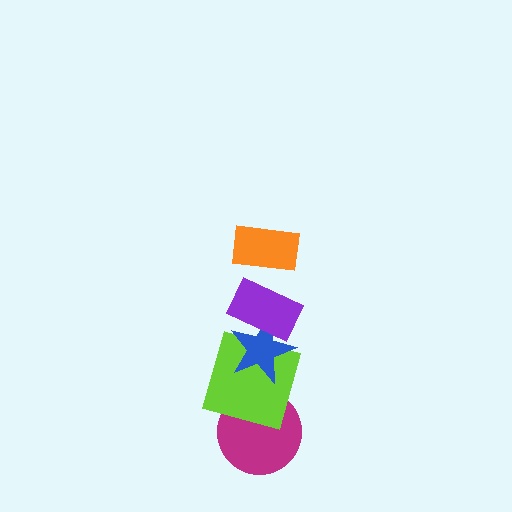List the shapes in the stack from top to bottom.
From top to bottom: the orange rectangle, the purple rectangle, the blue star, the lime square, the magenta circle.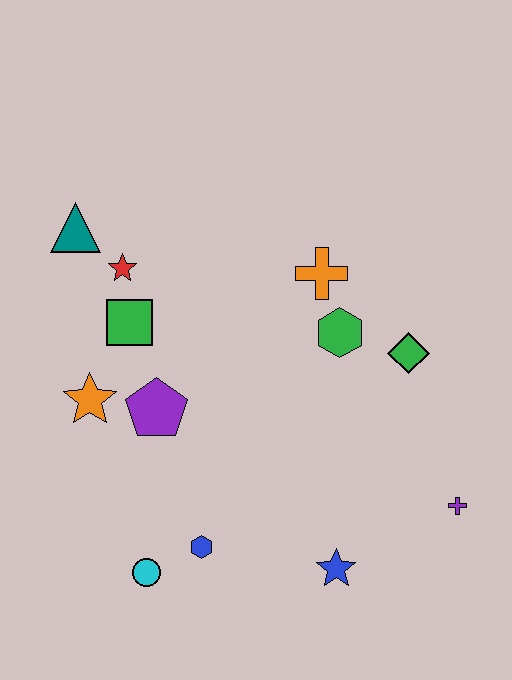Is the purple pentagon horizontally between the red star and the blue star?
Yes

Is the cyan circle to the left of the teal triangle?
No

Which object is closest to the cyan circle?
The blue hexagon is closest to the cyan circle.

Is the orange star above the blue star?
Yes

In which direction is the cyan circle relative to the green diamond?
The cyan circle is to the left of the green diamond.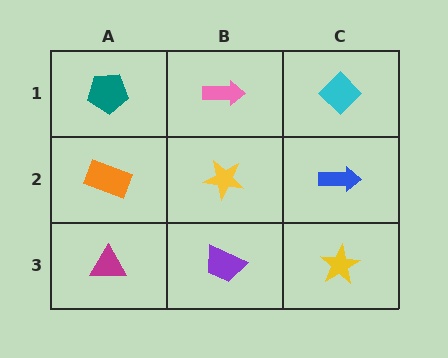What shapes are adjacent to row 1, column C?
A blue arrow (row 2, column C), a pink arrow (row 1, column B).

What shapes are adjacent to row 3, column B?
A yellow star (row 2, column B), a magenta triangle (row 3, column A), a yellow star (row 3, column C).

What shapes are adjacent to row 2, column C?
A cyan diamond (row 1, column C), a yellow star (row 3, column C), a yellow star (row 2, column B).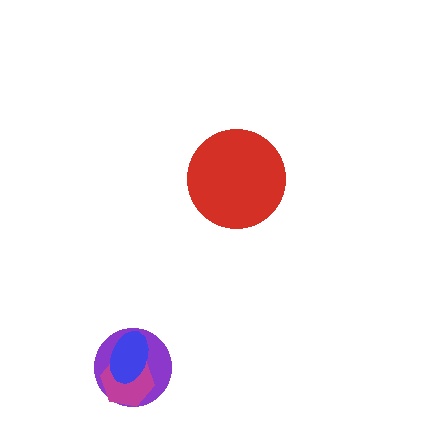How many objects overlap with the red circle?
0 objects overlap with the red circle.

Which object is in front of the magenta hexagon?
The blue ellipse is in front of the magenta hexagon.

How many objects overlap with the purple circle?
2 objects overlap with the purple circle.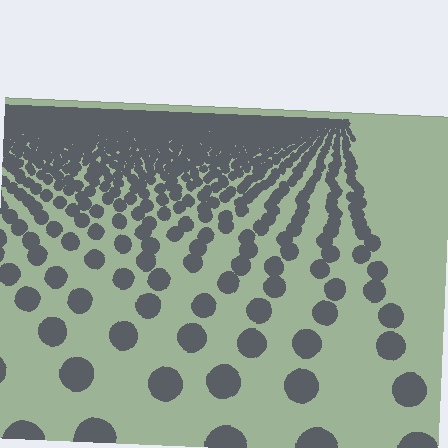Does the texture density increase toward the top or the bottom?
Density increases toward the top.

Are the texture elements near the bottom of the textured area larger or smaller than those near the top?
Larger. Near the bottom, elements are closer to the viewer and appear at a bigger on-screen size.